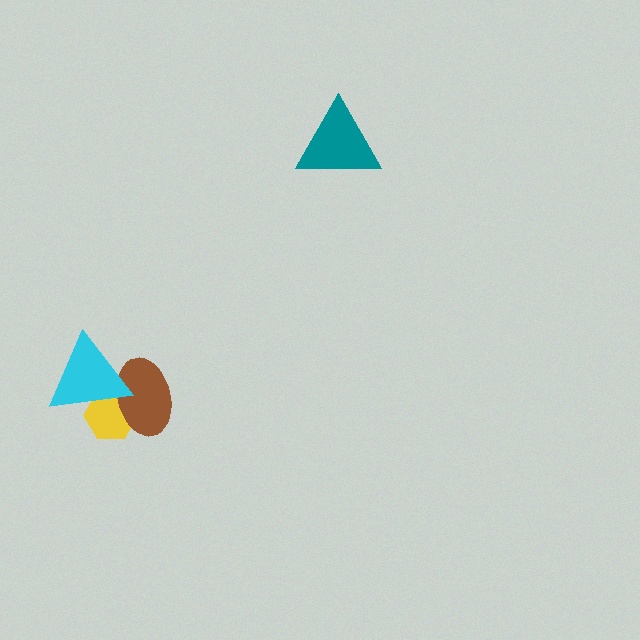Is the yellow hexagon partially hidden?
Yes, it is partially covered by another shape.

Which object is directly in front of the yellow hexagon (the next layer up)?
The brown ellipse is directly in front of the yellow hexagon.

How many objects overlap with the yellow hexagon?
2 objects overlap with the yellow hexagon.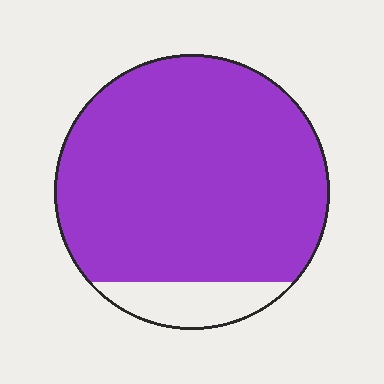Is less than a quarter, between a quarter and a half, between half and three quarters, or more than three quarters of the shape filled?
More than three quarters.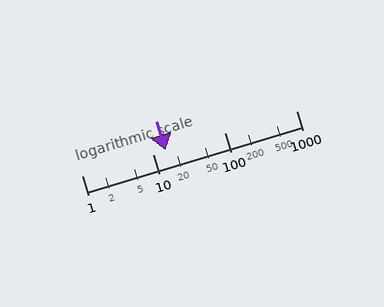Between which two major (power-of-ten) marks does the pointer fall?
The pointer is between 10 and 100.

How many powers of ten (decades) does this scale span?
The scale spans 3 decades, from 1 to 1000.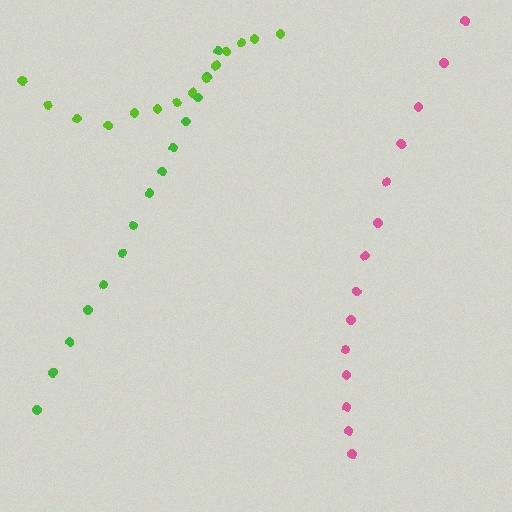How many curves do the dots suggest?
There are 3 distinct paths.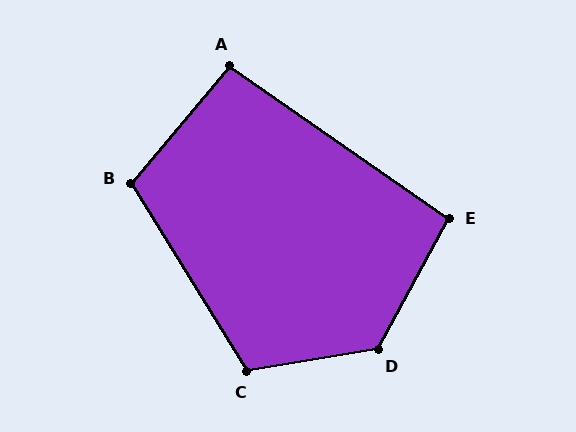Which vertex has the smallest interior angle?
A, at approximately 95 degrees.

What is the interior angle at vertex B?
Approximately 108 degrees (obtuse).